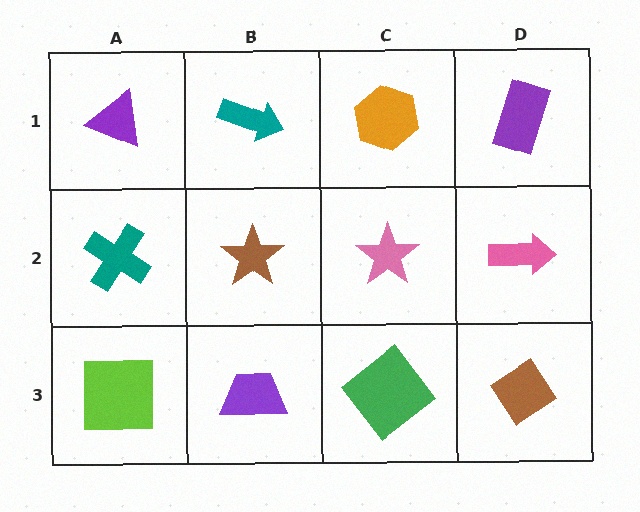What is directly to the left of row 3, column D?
A green diamond.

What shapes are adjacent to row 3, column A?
A teal cross (row 2, column A), a purple trapezoid (row 3, column B).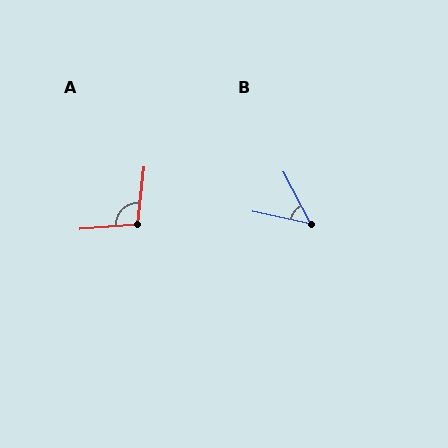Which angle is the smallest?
B, at approximately 50 degrees.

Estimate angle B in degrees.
Approximately 50 degrees.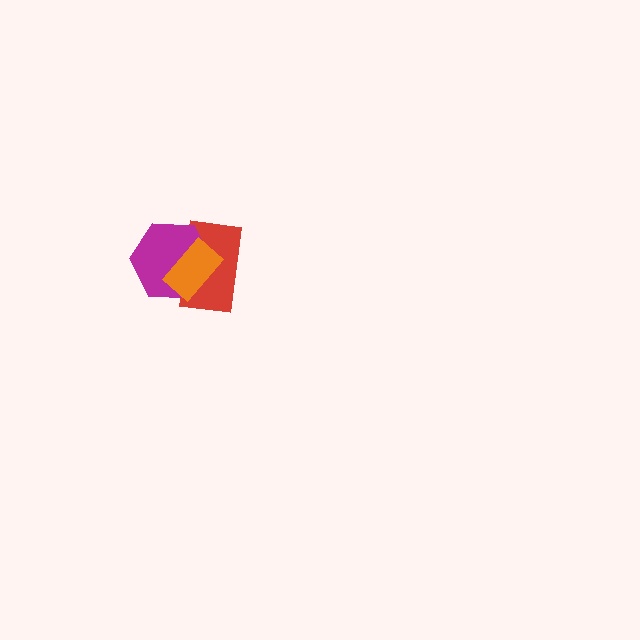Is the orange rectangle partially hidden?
No, no other shape covers it.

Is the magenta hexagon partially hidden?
Yes, it is partially covered by another shape.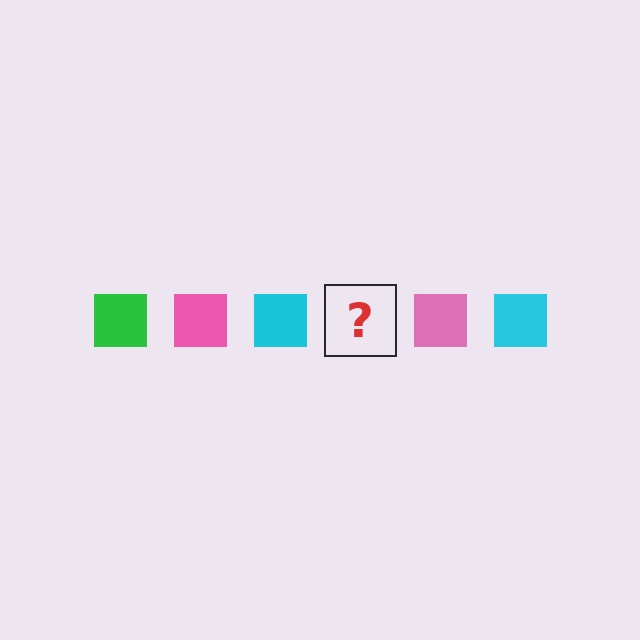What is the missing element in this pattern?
The missing element is a green square.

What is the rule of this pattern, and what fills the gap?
The rule is that the pattern cycles through green, pink, cyan squares. The gap should be filled with a green square.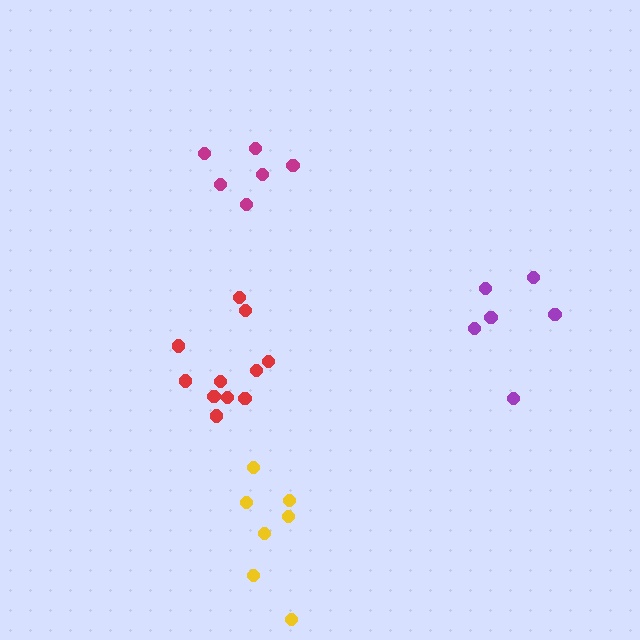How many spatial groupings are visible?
There are 4 spatial groupings.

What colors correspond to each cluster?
The clusters are colored: red, purple, yellow, magenta.